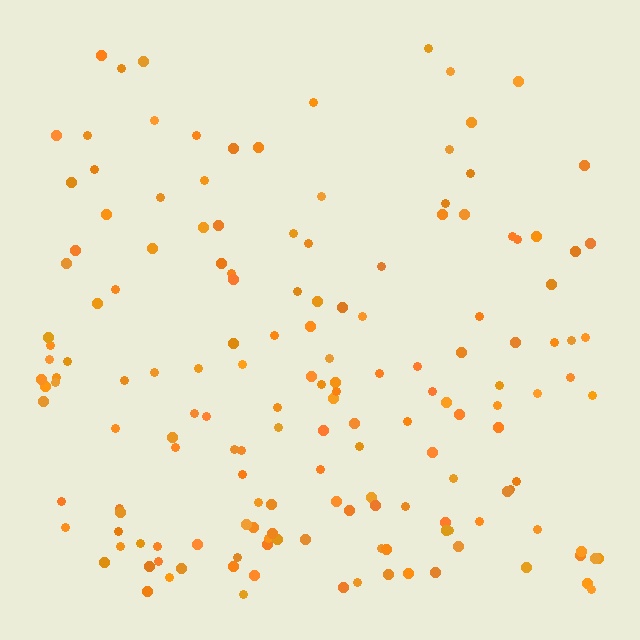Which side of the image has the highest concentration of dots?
The bottom.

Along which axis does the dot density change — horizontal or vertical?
Vertical.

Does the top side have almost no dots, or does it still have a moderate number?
Still a moderate number, just noticeably fewer than the bottom.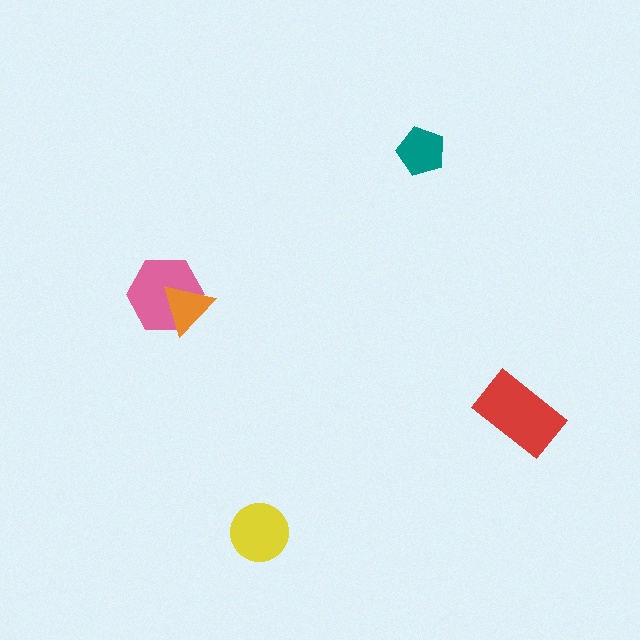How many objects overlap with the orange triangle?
1 object overlaps with the orange triangle.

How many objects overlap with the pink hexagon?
1 object overlaps with the pink hexagon.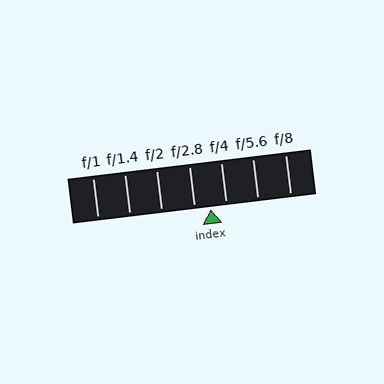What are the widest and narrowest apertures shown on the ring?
The widest aperture shown is f/1 and the narrowest is f/8.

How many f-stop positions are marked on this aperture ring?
There are 7 f-stop positions marked.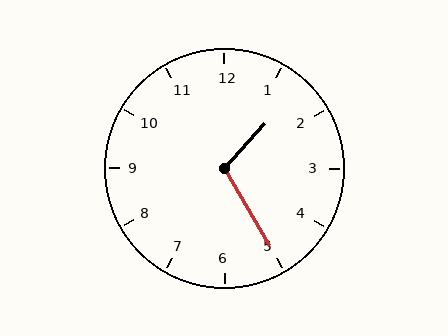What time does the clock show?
1:25.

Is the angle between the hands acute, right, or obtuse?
It is obtuse.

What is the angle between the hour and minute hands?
Approximately 108 degrees.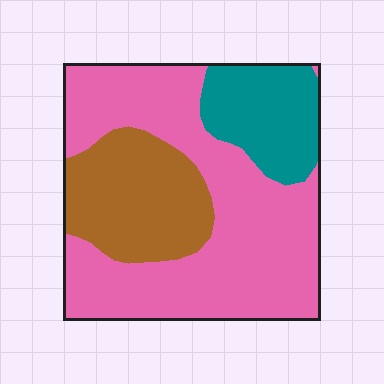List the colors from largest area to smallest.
From largest to smallest: pink, brown, teal.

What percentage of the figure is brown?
Brown takes up about one quarter (1/4) of the figure.